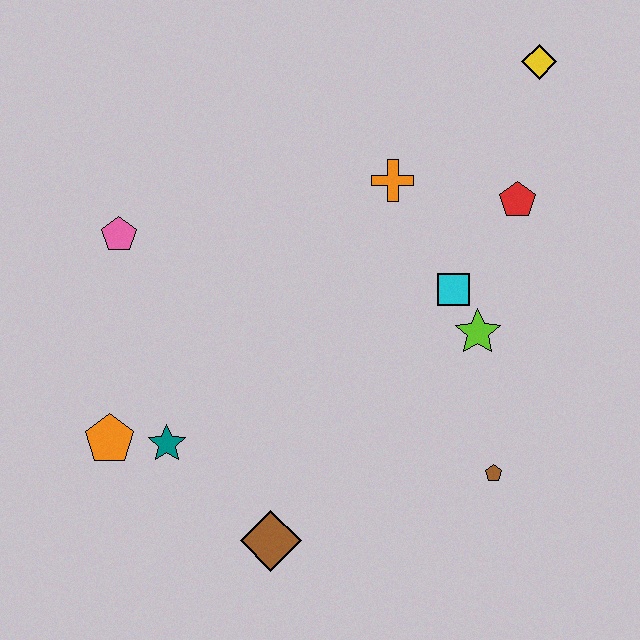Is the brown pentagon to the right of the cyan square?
Yes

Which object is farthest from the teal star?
The yellow diamond is farthest from the teal star.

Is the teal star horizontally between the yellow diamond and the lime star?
No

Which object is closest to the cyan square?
The lime star is closest to the cyan square.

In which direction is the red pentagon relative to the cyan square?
The red pentagon is above the cyan square.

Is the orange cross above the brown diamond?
Yes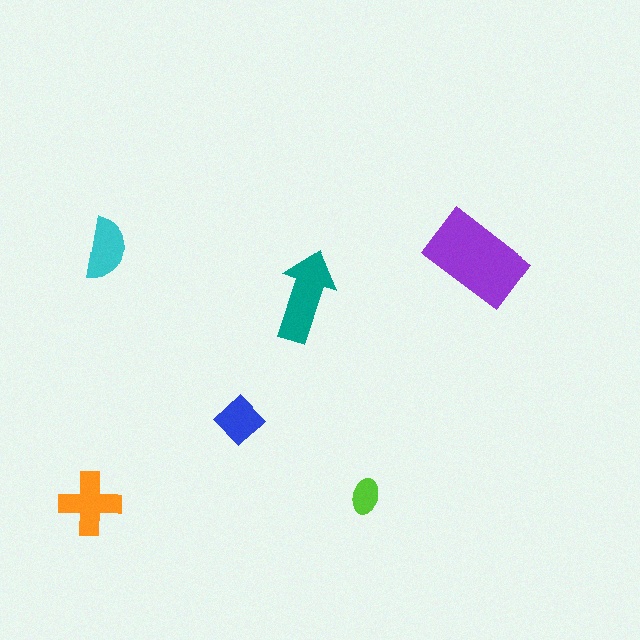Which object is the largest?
The purple rectangle.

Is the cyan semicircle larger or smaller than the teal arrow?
Smaller.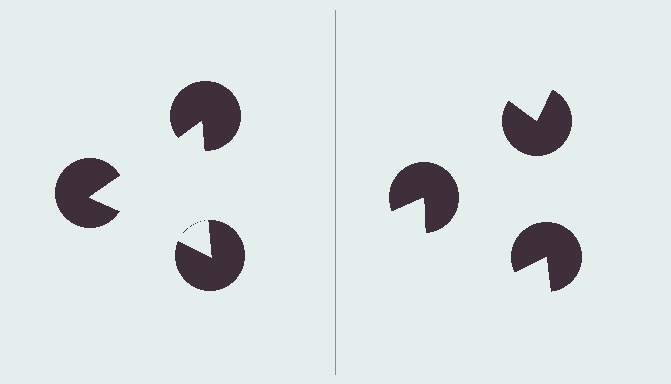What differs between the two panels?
The pac-man discs are positioned identically on both sides; only the wedge orientations differ. On the left they align to a triangle; on the right they are misaligned.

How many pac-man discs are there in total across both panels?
6 — 3 on each side.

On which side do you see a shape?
An illusory triangle appears on the left side. On the right side the wedge cuts are rotated, so no coherent shape forms.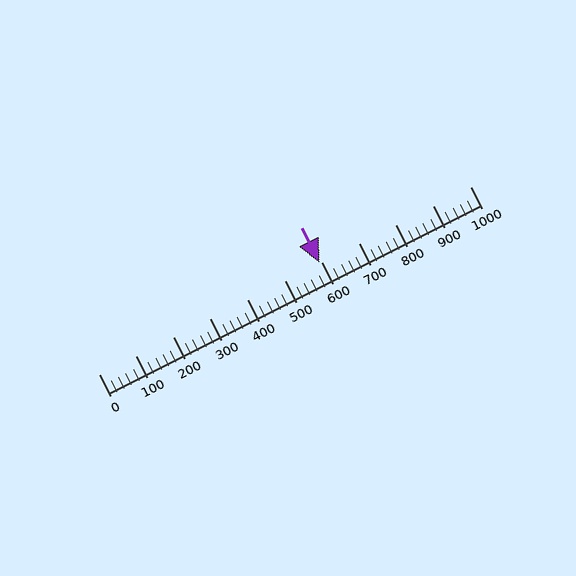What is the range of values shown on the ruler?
The ruler shows values from 0 to 1000.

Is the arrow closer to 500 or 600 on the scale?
The arrow is closer to 600.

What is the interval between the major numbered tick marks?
The major tick marks are spaced 100 units apart.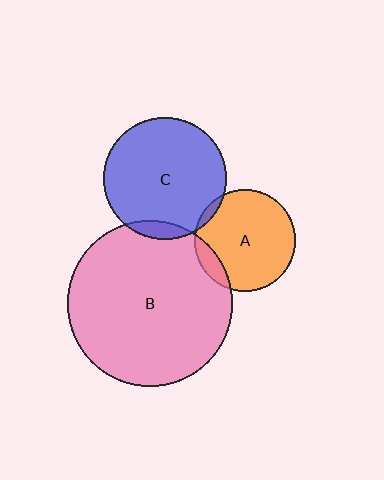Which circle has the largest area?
Circle B (pink).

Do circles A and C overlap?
Yes.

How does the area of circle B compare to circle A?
Approximately 2.7 times.